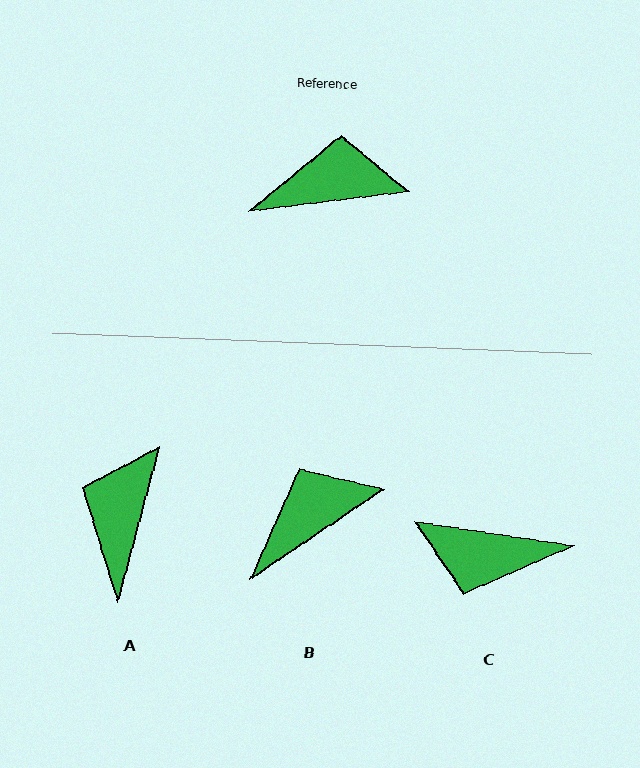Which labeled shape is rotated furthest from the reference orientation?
C, about 164 degrees away.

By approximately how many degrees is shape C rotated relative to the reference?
Approximately 164 degrees counter-clockwise.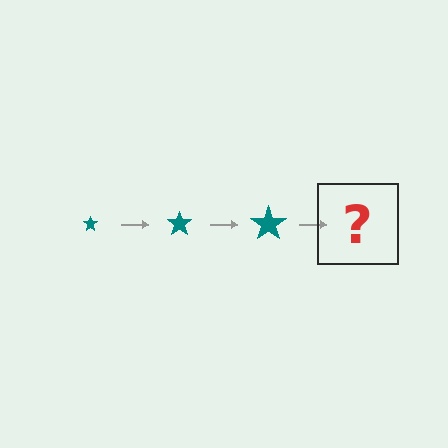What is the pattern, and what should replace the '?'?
The pattern is that the star gets progressively larger each step. The '?' should be a teal star, larger than the previous one.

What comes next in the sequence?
The next element should be a teal star, larger than the previous one.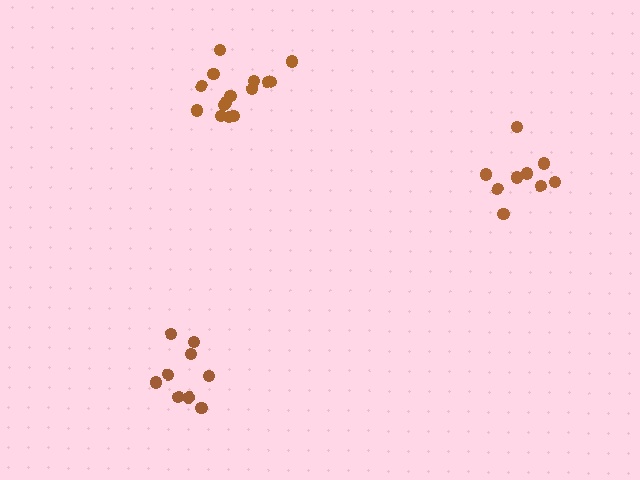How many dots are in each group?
Group 1: 9 dots, Group 2: 9 dots, Group 3: 15 dots (33 total).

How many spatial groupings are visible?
There are 3 spatial groupings.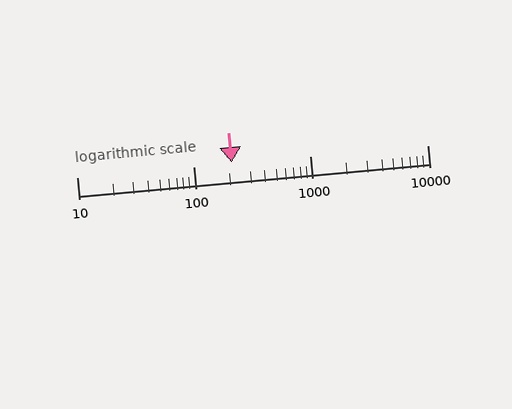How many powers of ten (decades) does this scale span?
The scale spans 3 decades, from 10 to 10000.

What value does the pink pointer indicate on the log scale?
The pointer indicates approximately 210.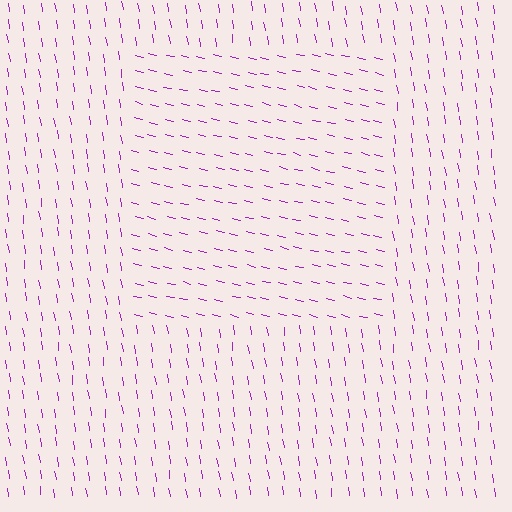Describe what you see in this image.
The image is filled with small purple line segments. A rectangle region in the image has lines oriented differently from the surrounding lines, creating a visible texture boundary.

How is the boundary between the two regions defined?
The boundary is defined purely by a change in line orientation (approximately 68 degrees difference). All lines are the same color and thickness.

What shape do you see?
I see a rectangle.